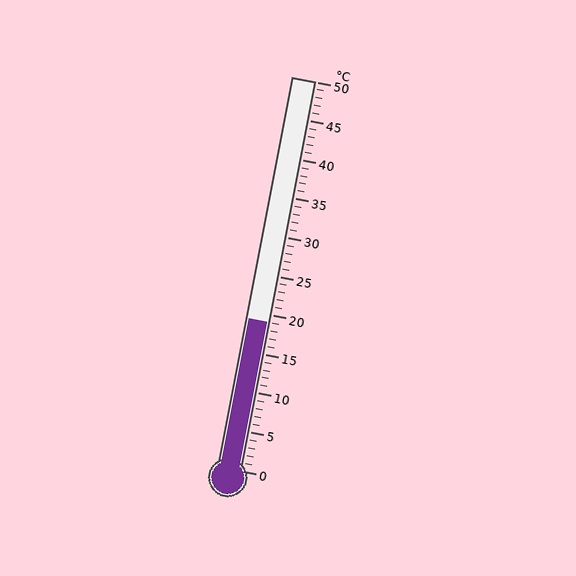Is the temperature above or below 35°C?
The temperature is below 35°C.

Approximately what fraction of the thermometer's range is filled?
The thermometer is filled to approximately 40% of its range.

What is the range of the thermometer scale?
The thermometer scale ranges from 0°C to 50°C.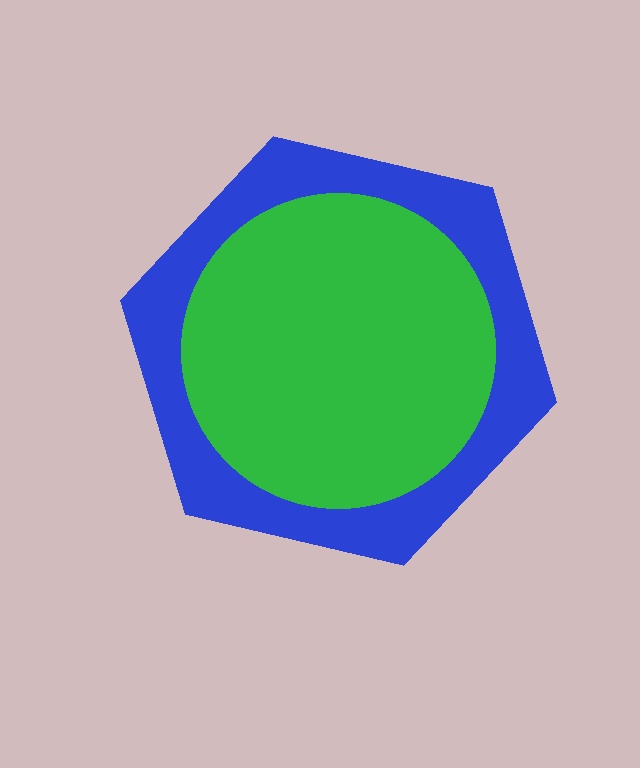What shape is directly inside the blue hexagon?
The green circle.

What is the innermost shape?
The green circle.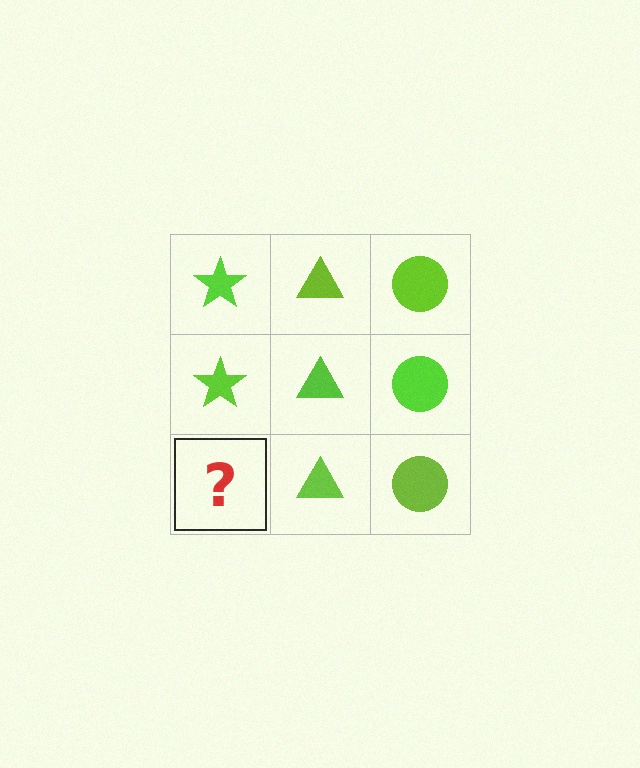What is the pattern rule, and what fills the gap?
The rule is that each column has a consistent shape. The gap should be filled with a lime star.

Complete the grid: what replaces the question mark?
The question mark should be replaced with a lime star.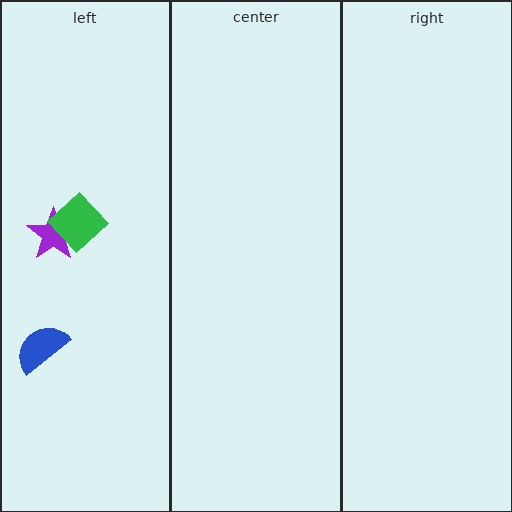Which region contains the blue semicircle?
The left region.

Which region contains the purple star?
The left region.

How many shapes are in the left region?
3.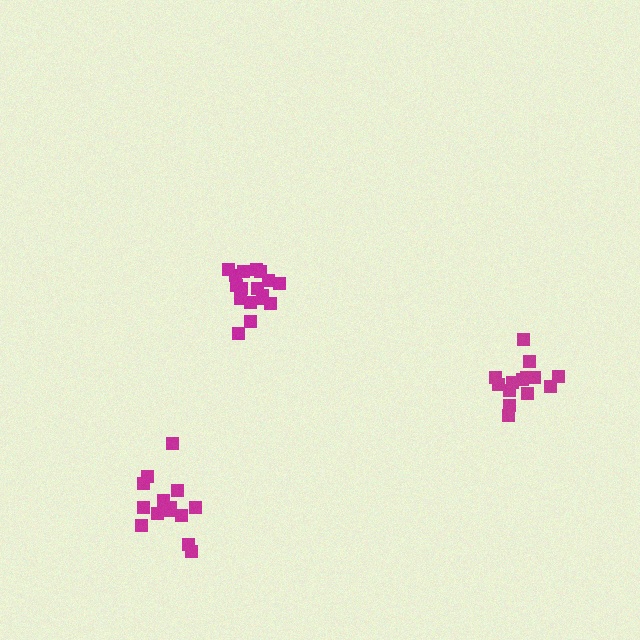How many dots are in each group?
Group 1: 17 dots, Group 2: 14 dots, Group 3: 14 dots (45 total).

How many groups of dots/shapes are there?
There are 3 groups.